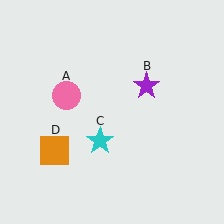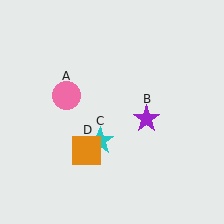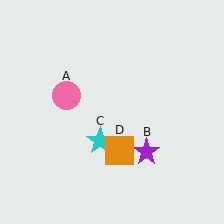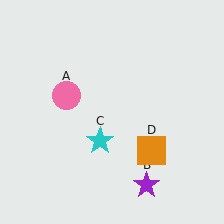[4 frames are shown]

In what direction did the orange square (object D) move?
The orange square (object D) moved right.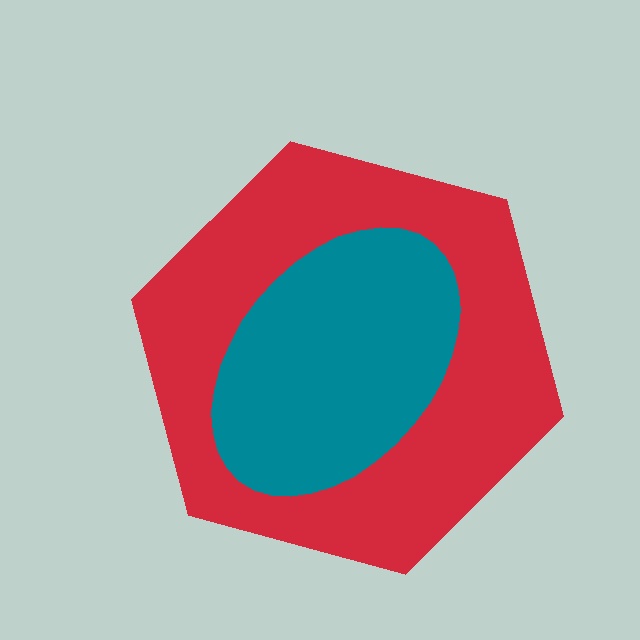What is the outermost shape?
The red hexagon.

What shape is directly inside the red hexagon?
The teal ellipse.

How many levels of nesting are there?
2.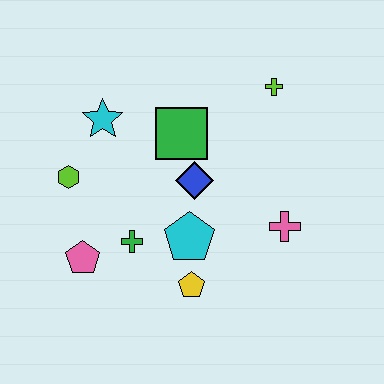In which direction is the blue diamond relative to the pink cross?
The blue diamond is to the left of the pink cross.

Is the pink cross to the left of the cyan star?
No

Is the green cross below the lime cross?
Yes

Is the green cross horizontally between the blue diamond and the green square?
No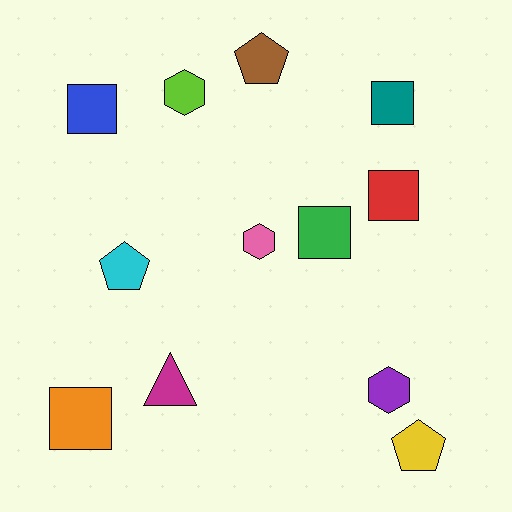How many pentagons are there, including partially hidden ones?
There are 3 pentagons.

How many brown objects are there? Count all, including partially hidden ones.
There is 1 brown object.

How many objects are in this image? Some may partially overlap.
There are 12 objects.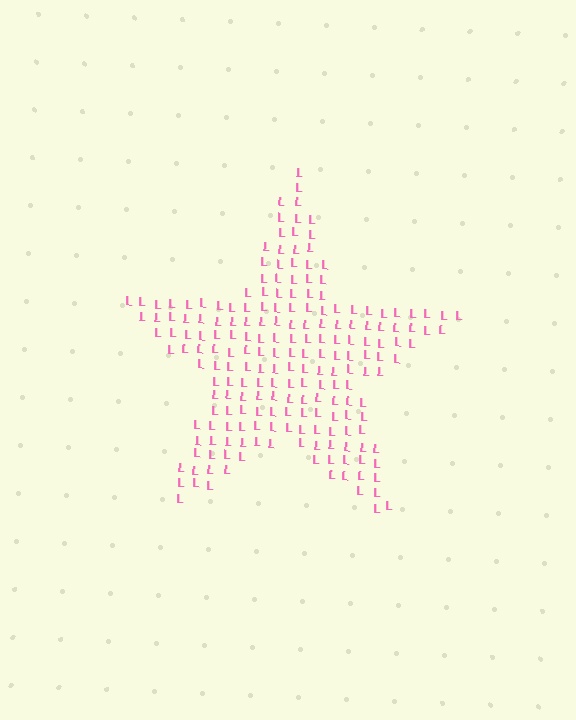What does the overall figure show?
The overall figure shows a star.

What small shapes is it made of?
It is made of small letter L's.